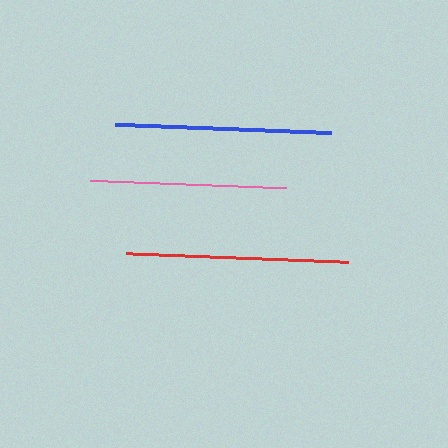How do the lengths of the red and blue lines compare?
The red and blue lines are approximately the same length.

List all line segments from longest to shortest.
From longest to shortest: red, blue, pink.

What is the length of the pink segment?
The pink segment is approximately 197 pixels long.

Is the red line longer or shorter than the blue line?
The red line is longer than the blue line.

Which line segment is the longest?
The red line is the longest at approximately 222 pixels.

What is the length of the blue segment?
The blue segment is approximately 216 pixels long.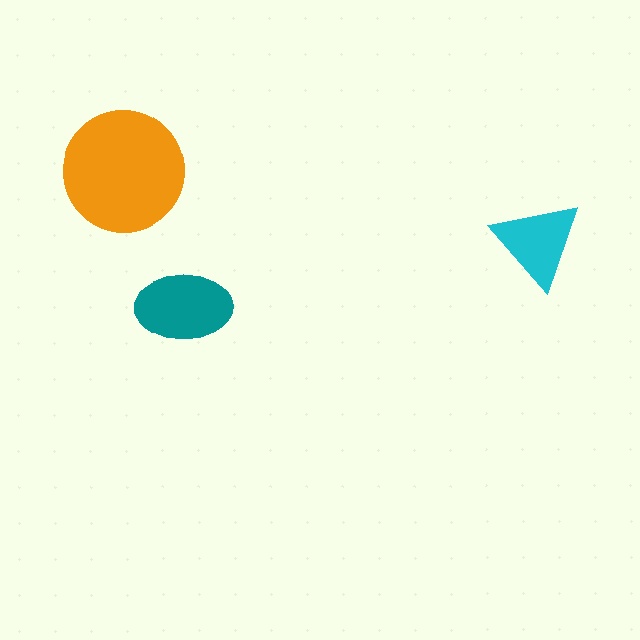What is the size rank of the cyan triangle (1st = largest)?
3rd.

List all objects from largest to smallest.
The orange circle, the teal ellipse, the cyan triangle.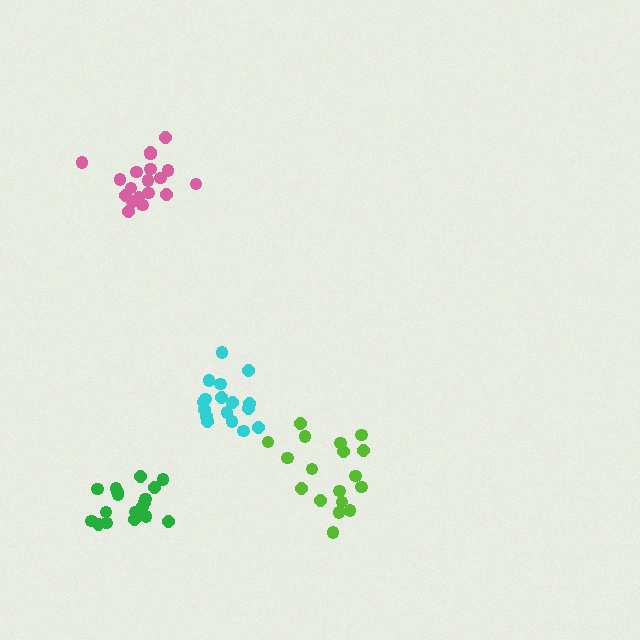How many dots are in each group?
Group 1: 17 dots, Group 2: 18 dots, Group 3: 19 dots, Group 4: 19 dots (73 total).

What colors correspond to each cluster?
The clusters are colored: cyan, lime, pink, green.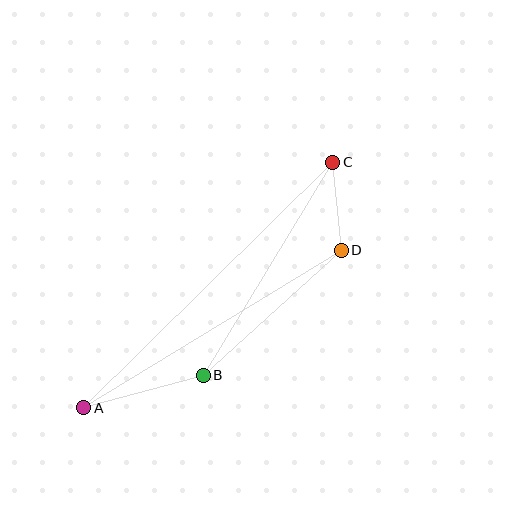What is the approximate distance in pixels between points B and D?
The distance between B and D is approximately 186 pixels.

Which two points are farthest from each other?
Points A and C are farthest from each other.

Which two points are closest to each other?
Points C and D are closest to each other.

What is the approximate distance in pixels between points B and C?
The distance between B and C is approximately 249 pixels.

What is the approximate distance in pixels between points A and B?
The distance between A and B is approximately 124 pixels.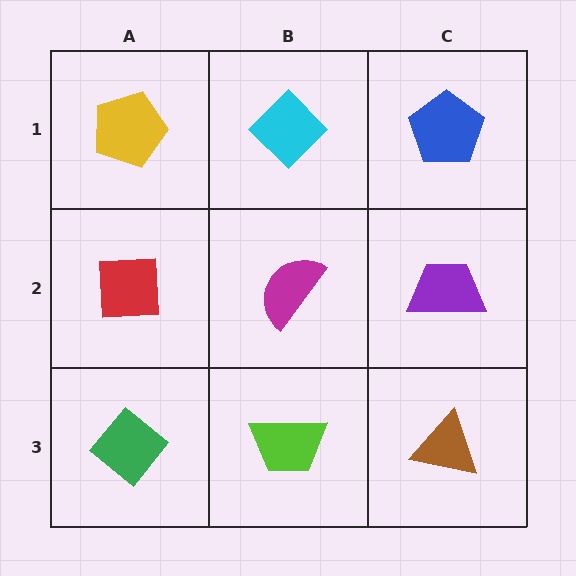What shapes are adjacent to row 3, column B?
A magenta semicircle (row 2, column B), a green diamond (row 3, column A), a brown triangle (row 3, column C).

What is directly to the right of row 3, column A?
A lime trapezoid.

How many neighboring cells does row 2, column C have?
3.